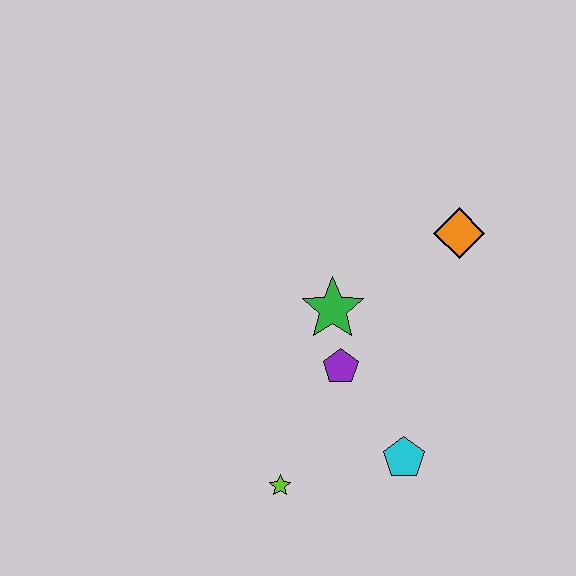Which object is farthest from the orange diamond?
The lime star is farthest from the orange diamond.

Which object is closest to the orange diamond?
The green star is closest to the orange diamond.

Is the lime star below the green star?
Yes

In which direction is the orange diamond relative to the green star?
The orange diamond is to the right of the green star.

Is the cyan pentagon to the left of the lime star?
No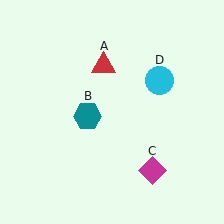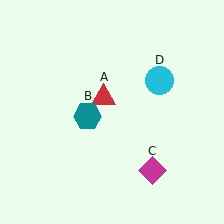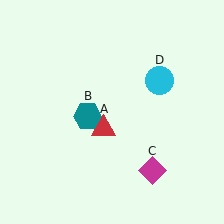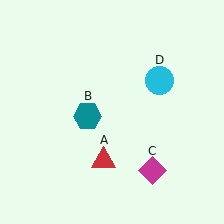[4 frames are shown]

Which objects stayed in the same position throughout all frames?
Teal hexagon (object B) and magenta diamond (object C) and cyan circle (object D) remained stationary.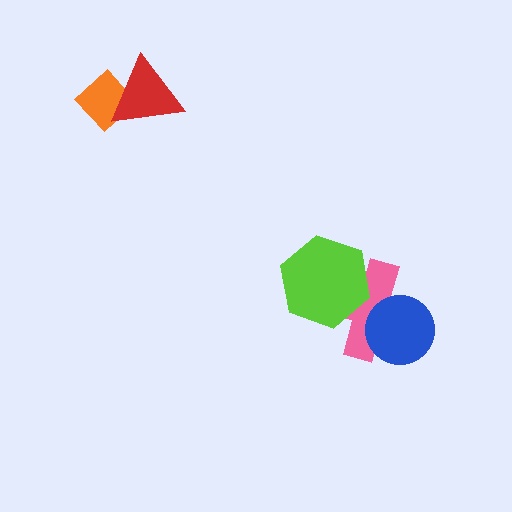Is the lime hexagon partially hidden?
No, no other shape covers it.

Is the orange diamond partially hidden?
Yes, it is partially covered by another shape.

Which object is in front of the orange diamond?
The red triangle is in front of the orange diamond.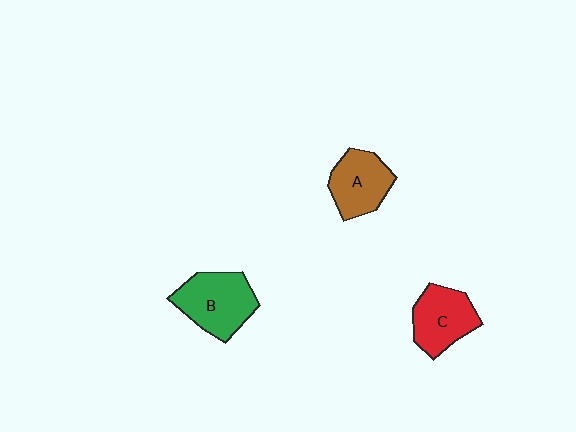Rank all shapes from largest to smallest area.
From largest to smallest: B (green), C (red), A (brown).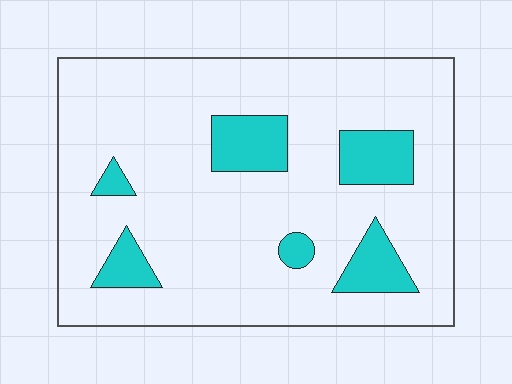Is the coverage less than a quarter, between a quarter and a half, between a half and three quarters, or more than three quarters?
Less than a quarter.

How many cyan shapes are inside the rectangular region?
6.